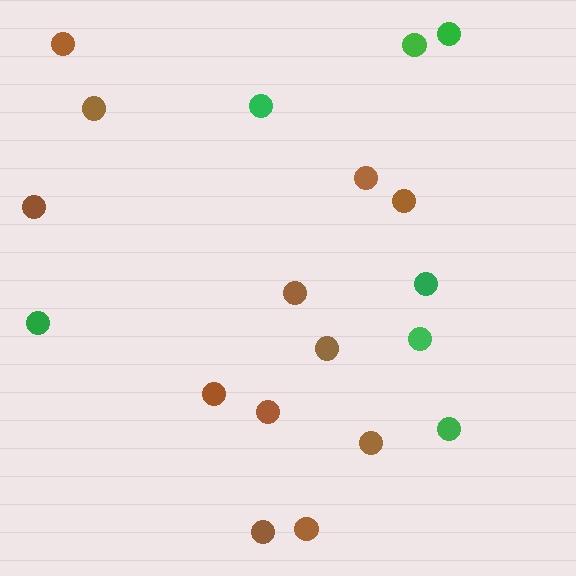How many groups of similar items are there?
There are 2 groups: one group of brown circles (12) and one group of green circles (7).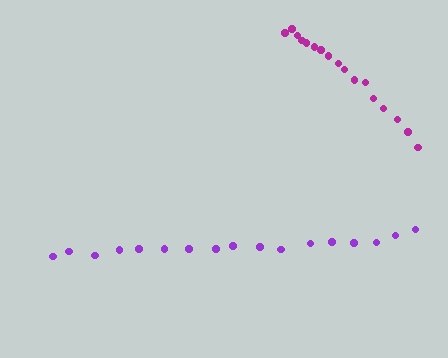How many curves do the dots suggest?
There are 2 distinct paths.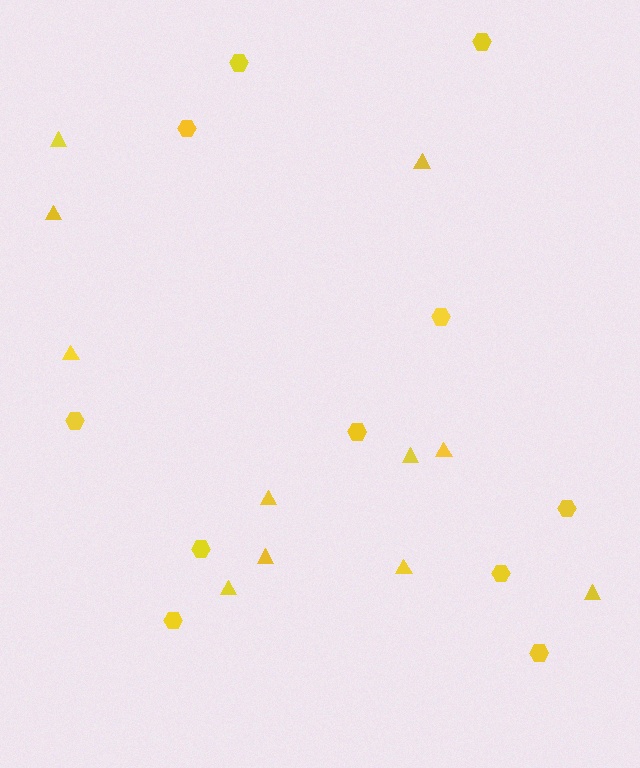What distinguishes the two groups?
There are 2 groups: one group of hexagons (11) and one group of triangles (11).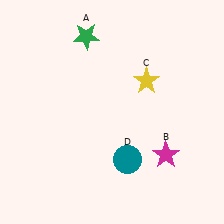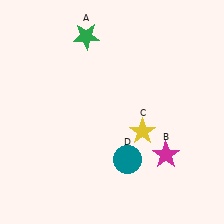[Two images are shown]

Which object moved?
The yellow star (C) moved down.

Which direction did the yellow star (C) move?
The yellow star (C) moved down.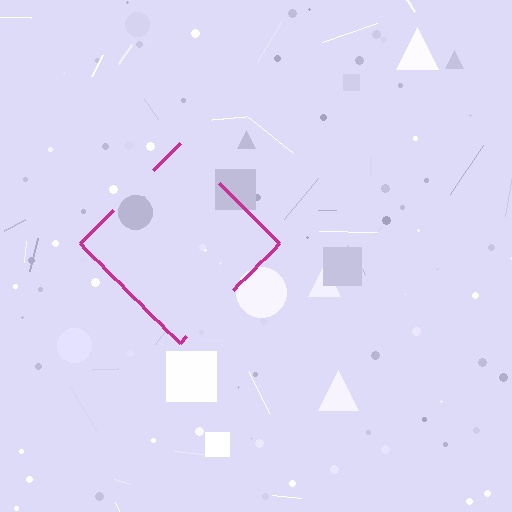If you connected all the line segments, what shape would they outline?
They would outline a diamond.